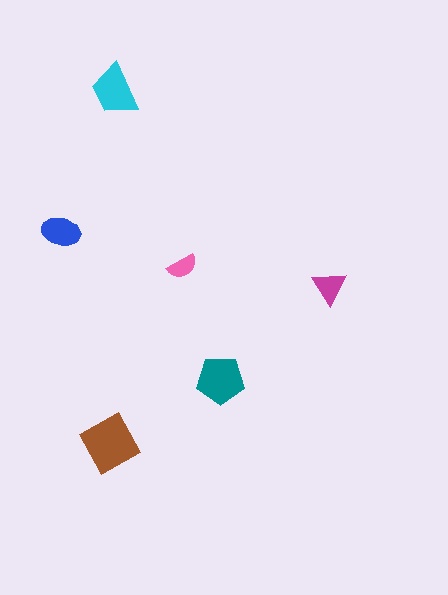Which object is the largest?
The brown diamond.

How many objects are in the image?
There are 6 objects in the image.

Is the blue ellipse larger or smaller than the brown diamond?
Smaller.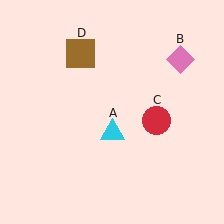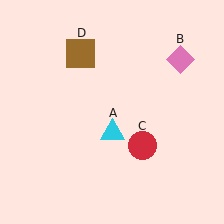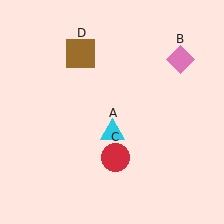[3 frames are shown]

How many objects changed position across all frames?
1 object changed position: red circle (object C).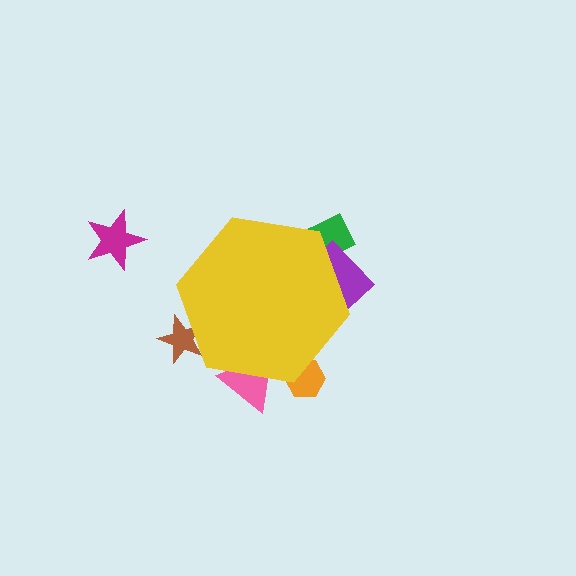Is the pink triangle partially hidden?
Yes, the pink triangle is partially hidden behind the yellow hexagon.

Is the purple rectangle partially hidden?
Yes, the purple rectangle is partially hidden behind the yellow hexagon.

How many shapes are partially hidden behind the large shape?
5 shapes are partially hidden.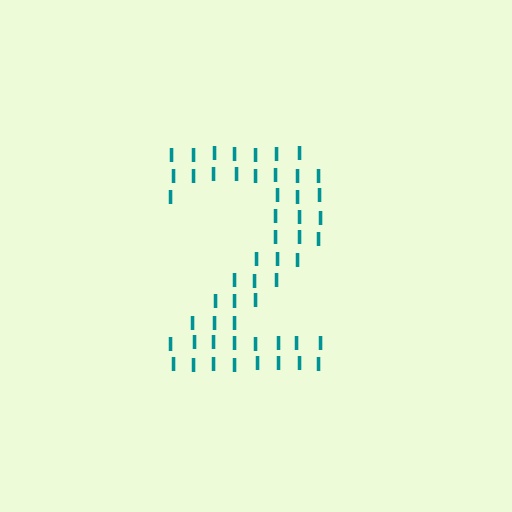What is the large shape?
The large shape is the digit 2.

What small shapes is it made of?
It is made of small letter I's.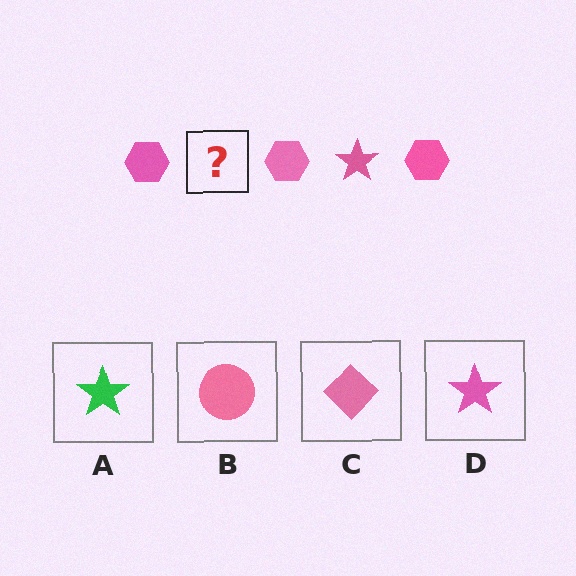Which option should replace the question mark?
Option D.